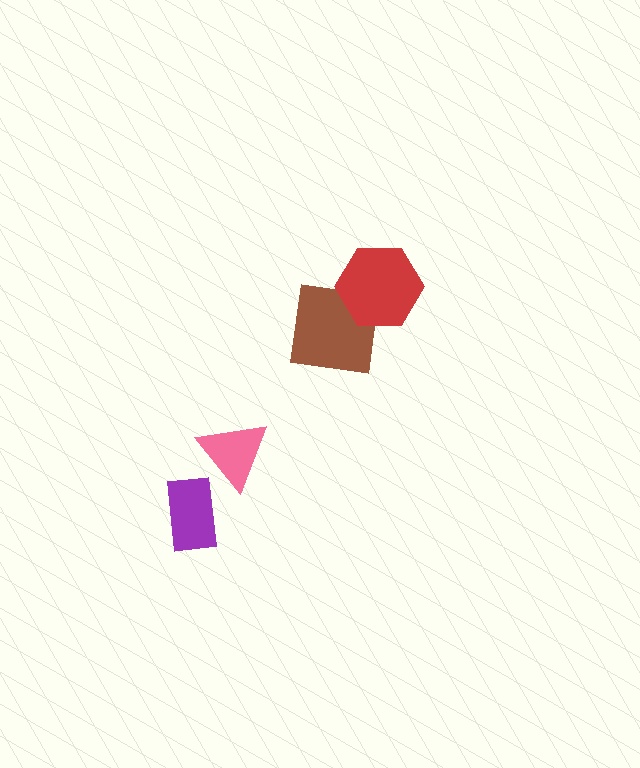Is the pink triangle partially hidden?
No, no other shape covers it.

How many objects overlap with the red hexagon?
1 object overlaps with the red hexagon.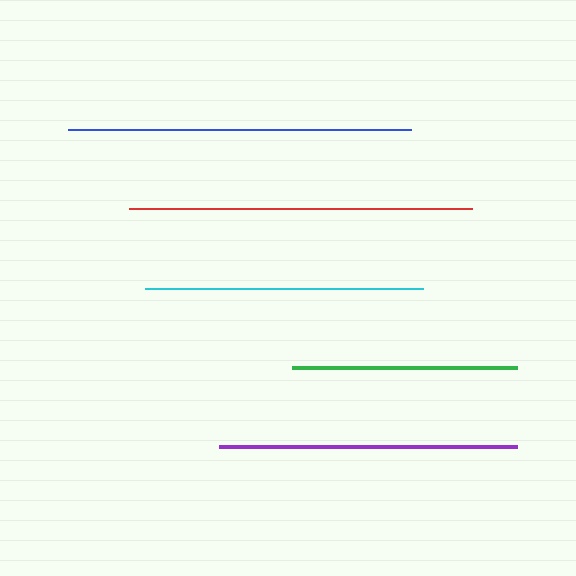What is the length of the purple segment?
The purple segment is approximately 298 pixels long.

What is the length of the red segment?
The red segment is approximately 343 pixels long.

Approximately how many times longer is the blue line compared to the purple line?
The blue line is approximately 1.1 times the length of the purple line.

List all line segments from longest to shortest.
From longest to shortest: red, blue, purple, cyan, green.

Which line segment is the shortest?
The green line is the shortest at approximately 224 pixels.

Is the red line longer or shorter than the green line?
The red line is longer than the green line.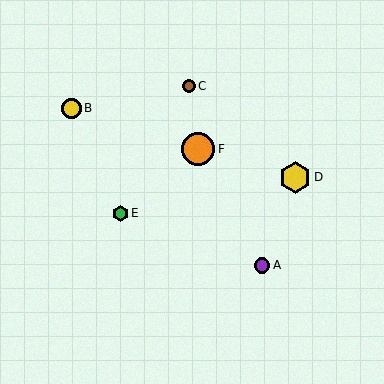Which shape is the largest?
The orange circle (labeled F) is the largest.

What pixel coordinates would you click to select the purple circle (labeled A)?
Click at (262, 265) to select the purple circle A.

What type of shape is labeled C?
Shape C is a brown circle.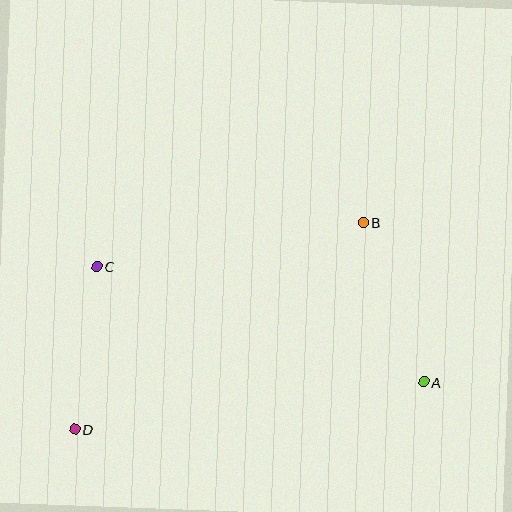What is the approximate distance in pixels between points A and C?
The distance between A and C is approximately 347 pixels.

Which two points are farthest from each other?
Points B and D are farthest from each other.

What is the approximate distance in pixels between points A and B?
The distance between A and B is approximately 170 pixels.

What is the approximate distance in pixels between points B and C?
The distance between B and C is approximately 270 pixels.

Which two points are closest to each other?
Points C and D are closest to each other.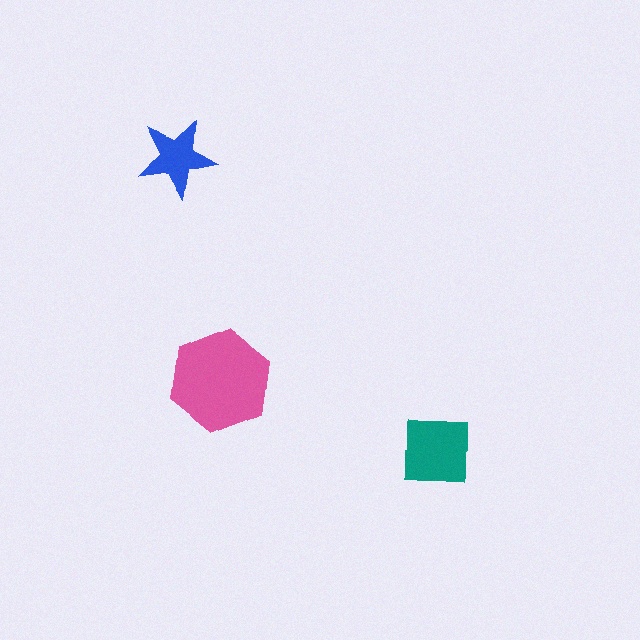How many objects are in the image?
There are 3 objects in the image.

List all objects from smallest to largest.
The blue star, the teal square, the pink hexagon.